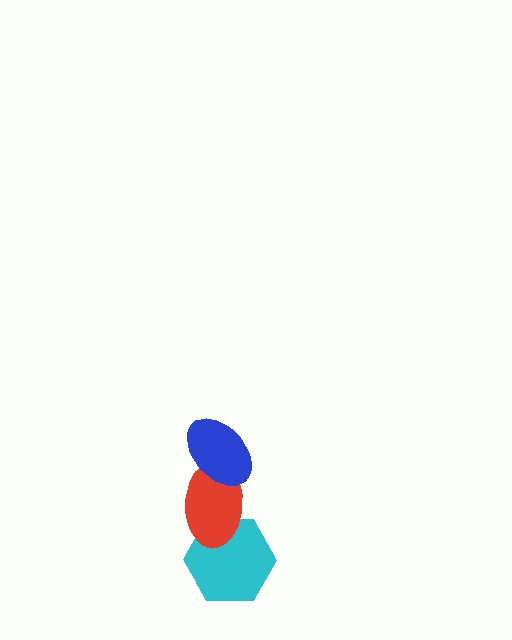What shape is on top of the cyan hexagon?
The red ellipse is on top of the cyan hexagon.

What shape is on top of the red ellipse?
The blue ellipse is on top of the red ellipse.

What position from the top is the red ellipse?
The red ellipse is 2nd from the top.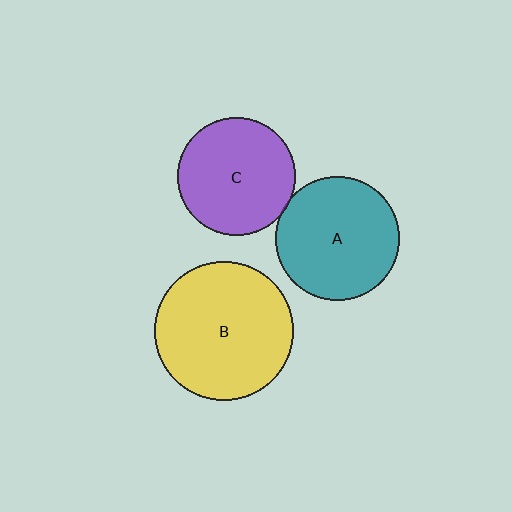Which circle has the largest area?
Circle B (yellow).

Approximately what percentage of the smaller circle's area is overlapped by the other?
Approximately 5%.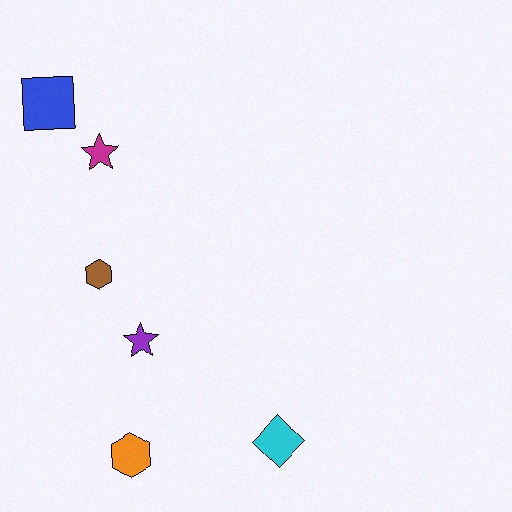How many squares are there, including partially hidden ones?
There is 1 square.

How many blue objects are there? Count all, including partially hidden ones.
There is 1 blue object.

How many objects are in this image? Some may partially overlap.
There are 6 objects.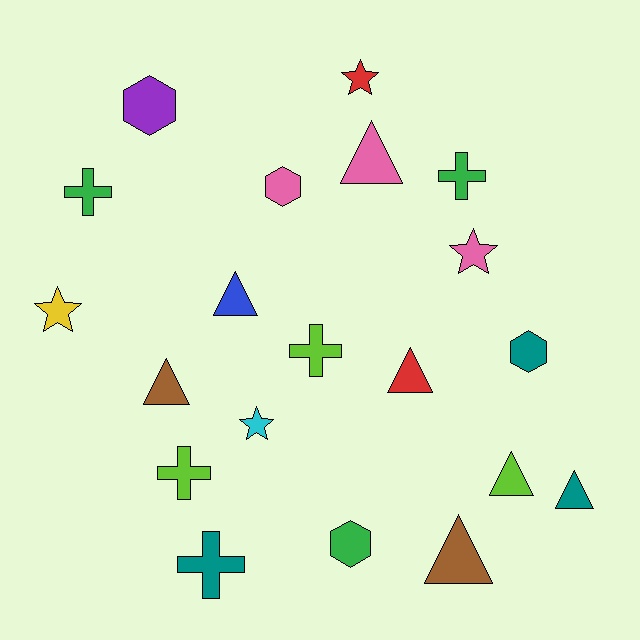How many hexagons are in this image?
There are 4 hexagons.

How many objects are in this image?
There are 20 objects.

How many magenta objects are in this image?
There are no magenta objects.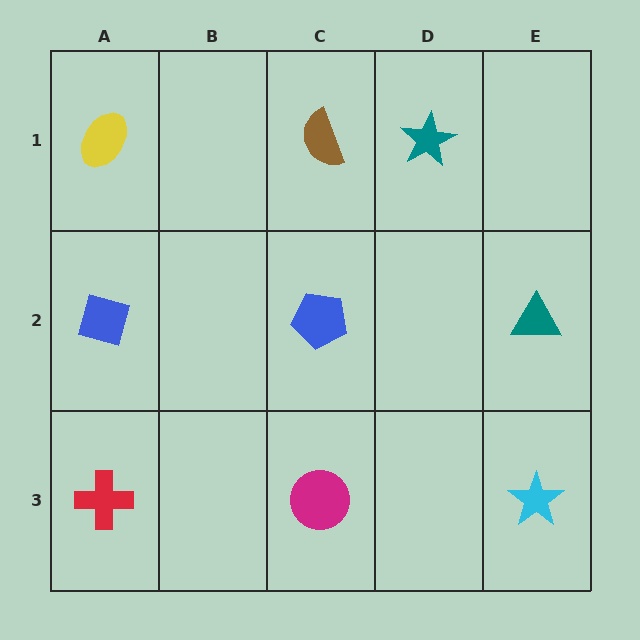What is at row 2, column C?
A blue pentagon.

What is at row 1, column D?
A teal star.